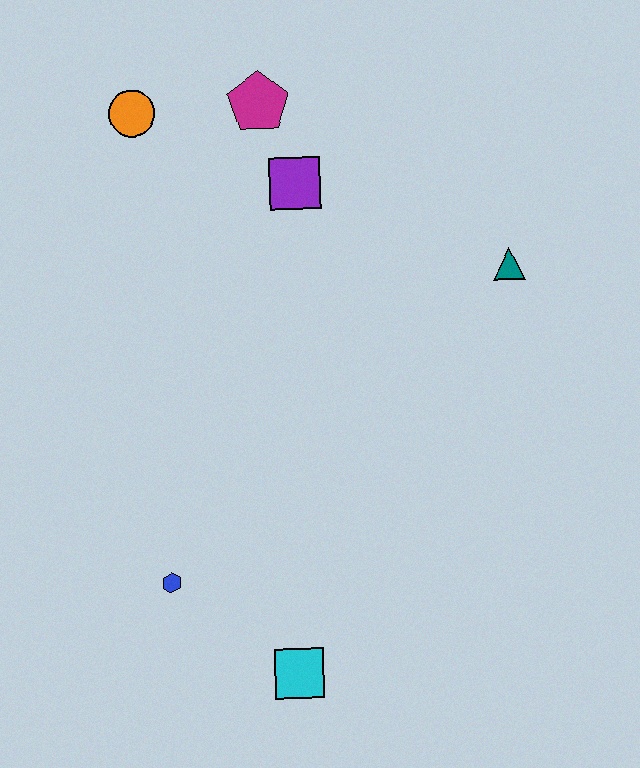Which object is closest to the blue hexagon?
The cyan square is closest to the blue hexagon.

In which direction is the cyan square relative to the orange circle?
The cyan square is below the orange circle.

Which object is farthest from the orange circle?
The cyan square is farthest from the orange circle.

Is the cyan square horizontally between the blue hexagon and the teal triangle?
Yes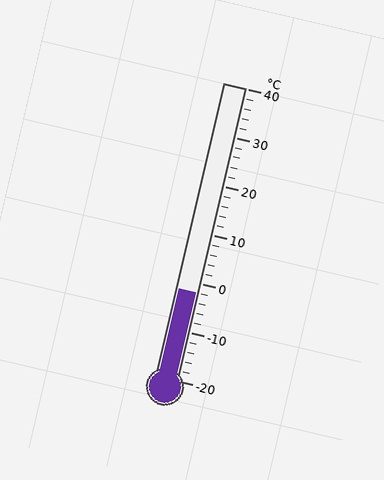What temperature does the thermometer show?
The thermometer shows approximately -2°C.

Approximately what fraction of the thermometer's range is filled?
The thermometer is filled to approximately 30% of its range.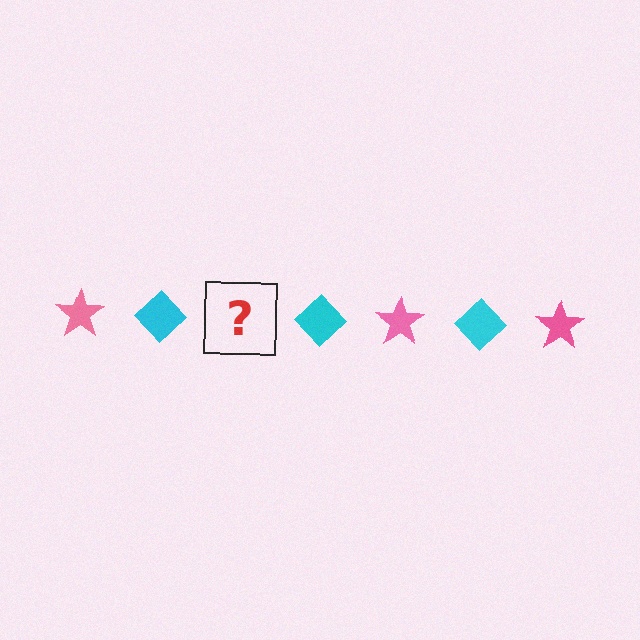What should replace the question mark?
The question mark should be replaced with a pink star.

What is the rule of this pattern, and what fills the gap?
The rule is that the pattern alternates between pink star and cyan diamond. The gap should be filled with a pink star.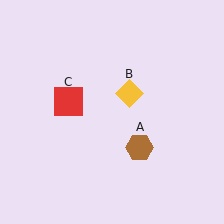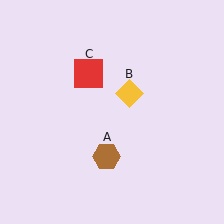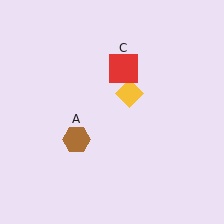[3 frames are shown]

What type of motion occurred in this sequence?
The brown hexagon (object A), red square (object C) rotated clockwise around the center of the scene.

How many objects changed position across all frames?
2 objects changed position: brown hexagon (object A), red square (object C).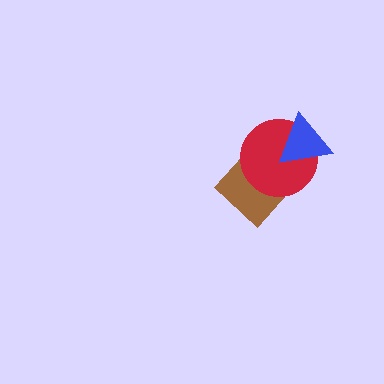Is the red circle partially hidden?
Yes, it is partially covered by another shape.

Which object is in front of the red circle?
The blue triangle is in front of the red circle.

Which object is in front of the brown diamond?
The red circle is in front of the brown diamond.